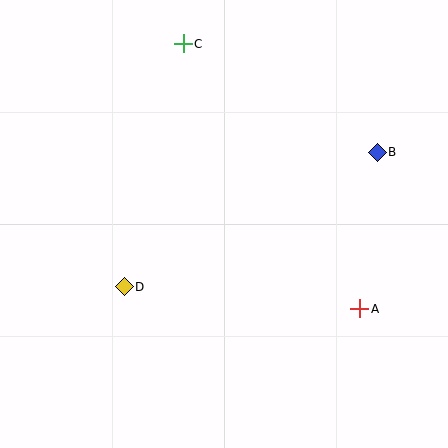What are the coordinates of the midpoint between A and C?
The midpoint between A and C is at (271, 176).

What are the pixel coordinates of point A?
Point A is at (360, 309).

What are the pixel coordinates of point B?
Point B is at (377, 152).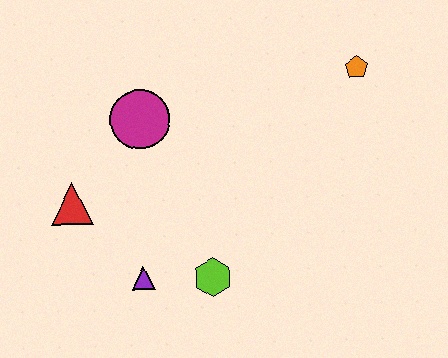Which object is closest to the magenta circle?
The red triangle is closest to the magenta circle.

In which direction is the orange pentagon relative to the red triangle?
The orange pentagon is to the right of the red triangle.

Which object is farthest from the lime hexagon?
The orange pentagon is farthest from the lime hexagon.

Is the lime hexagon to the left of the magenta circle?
No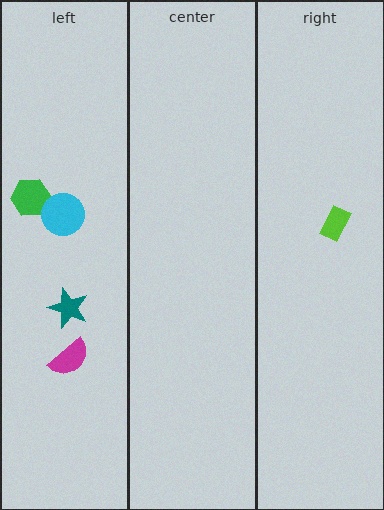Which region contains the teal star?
The left region.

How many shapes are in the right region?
1.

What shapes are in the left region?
The green hexagon, the cyan circle, the teal star, the magenta semicircle.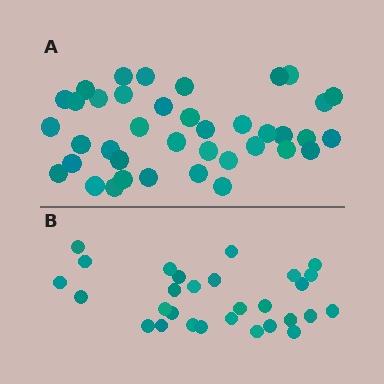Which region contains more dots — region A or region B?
Region A (the top region) has more dots.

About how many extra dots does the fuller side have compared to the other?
Region A has roughly 10 or so more dots than region B.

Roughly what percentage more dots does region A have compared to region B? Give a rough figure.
About 35% more.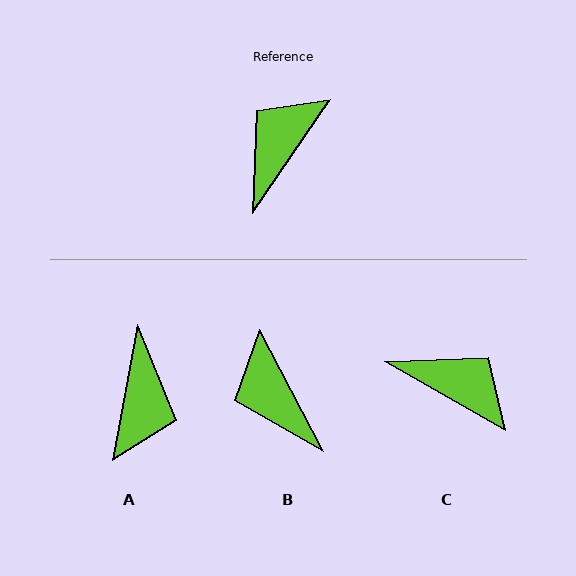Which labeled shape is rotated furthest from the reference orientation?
A, about 156 degrees away.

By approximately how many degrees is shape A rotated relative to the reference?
Approximately 156 degrees clockwise.